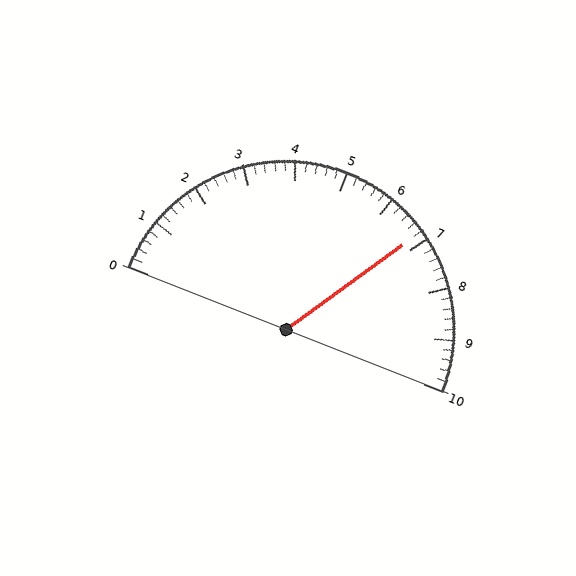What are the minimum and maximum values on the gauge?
The gauge ranges from 0 to 10.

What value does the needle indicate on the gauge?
The needle indicates approximately 6.8.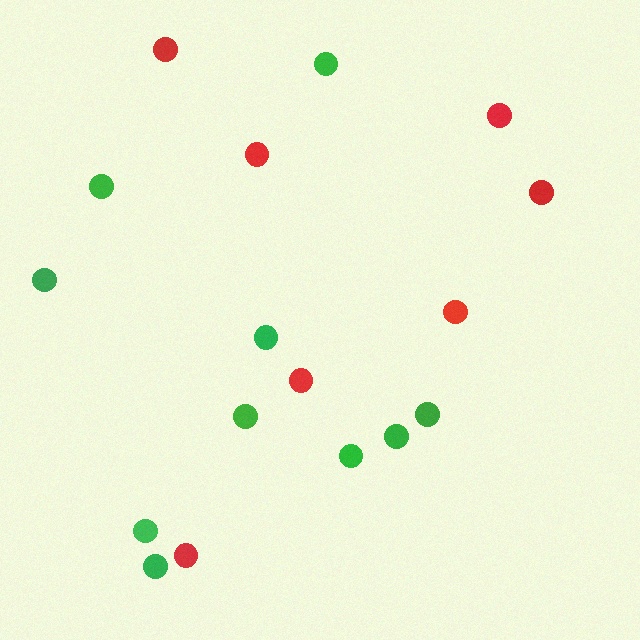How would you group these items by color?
There are 2 groups: one group of red circles (7) and one group of green circles (10).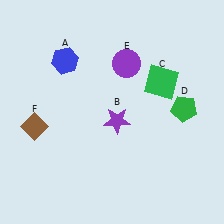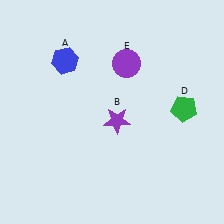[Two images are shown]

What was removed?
The brown diamond (F), the green square (C) were removed in Image 2.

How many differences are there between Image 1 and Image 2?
There are 2 differences between the two images.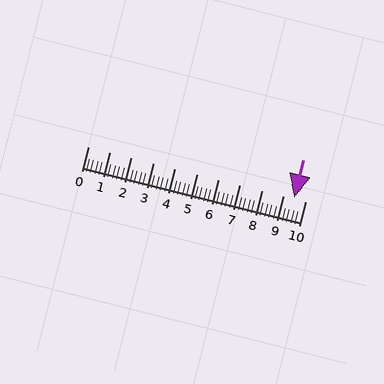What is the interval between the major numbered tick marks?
The major tick marks are spaced 1 units apart.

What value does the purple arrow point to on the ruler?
The purple arrow points to approximately 9.5.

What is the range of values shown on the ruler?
The ruler shows values from 0 to 10.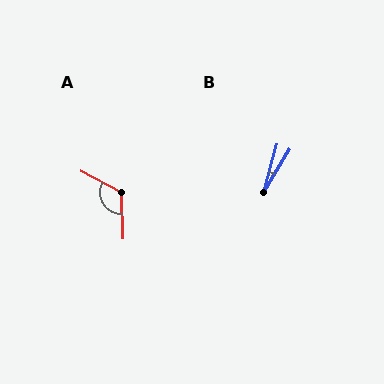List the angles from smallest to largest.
B (16°), A (120°).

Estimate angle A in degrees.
Approximately 120 degrees.